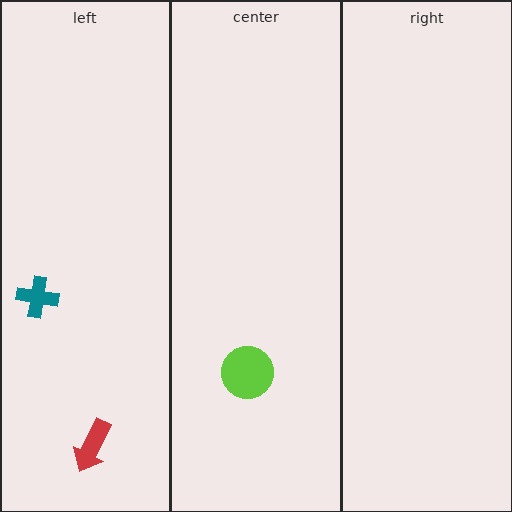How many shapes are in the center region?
1.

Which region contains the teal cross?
The left region.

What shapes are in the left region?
The teal cross, the red arrow.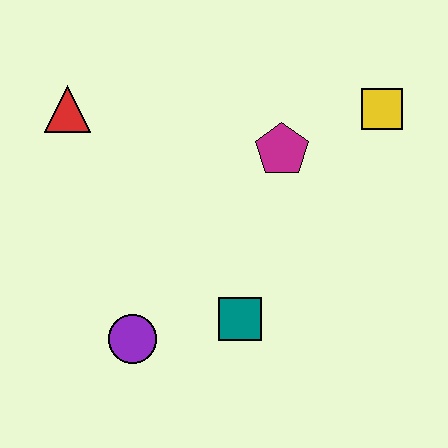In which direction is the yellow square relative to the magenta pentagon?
The yellow square is to the right of the magenta pentagon.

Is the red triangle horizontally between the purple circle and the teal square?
No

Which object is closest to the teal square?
The purple circle is closest to the teal square.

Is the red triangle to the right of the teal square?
No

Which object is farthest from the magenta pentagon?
The purple circle is farthest from the magenta pentagon.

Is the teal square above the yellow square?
No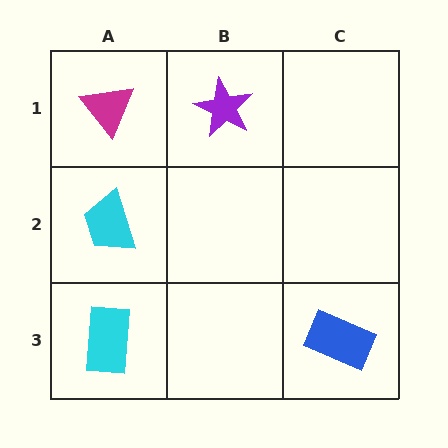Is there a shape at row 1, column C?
No, that cell is empty.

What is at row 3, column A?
A cyan rectangle.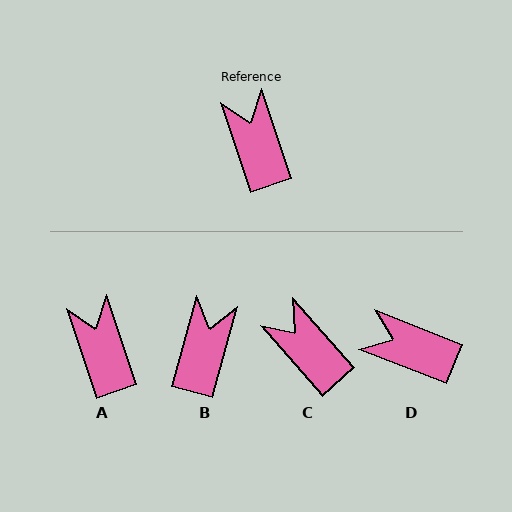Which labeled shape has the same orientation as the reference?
A.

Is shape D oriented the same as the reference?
No, it is off by about 50 degrees.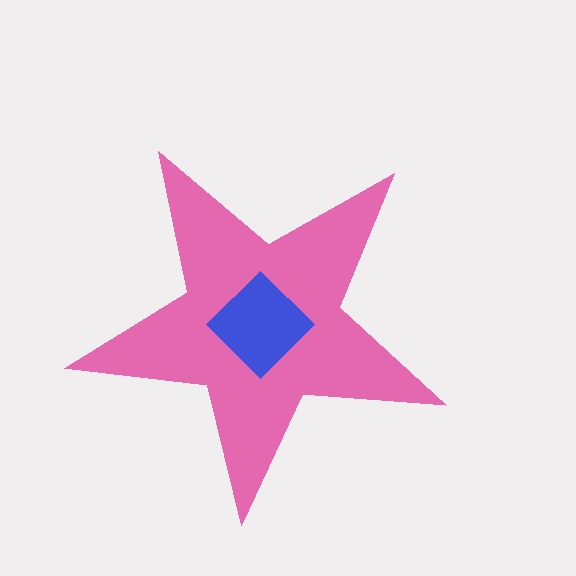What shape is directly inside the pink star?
The blue diamond.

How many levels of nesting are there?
2.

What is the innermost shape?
The blue diamond.